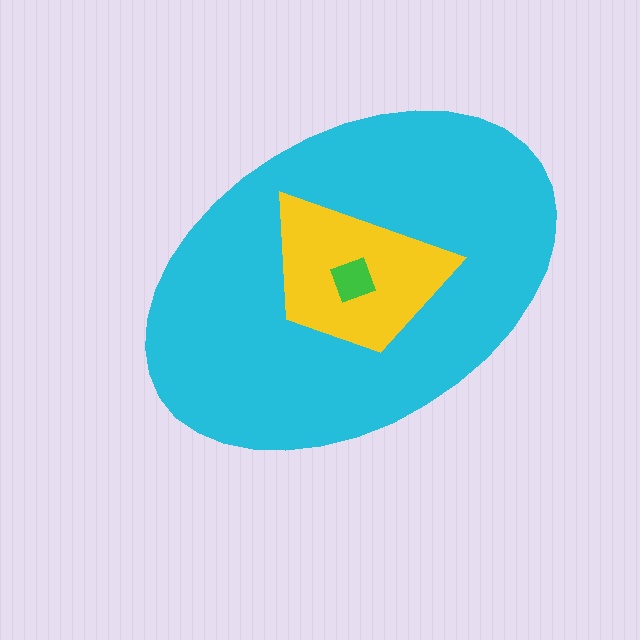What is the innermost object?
The green diamond.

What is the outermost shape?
The cyan ellipse.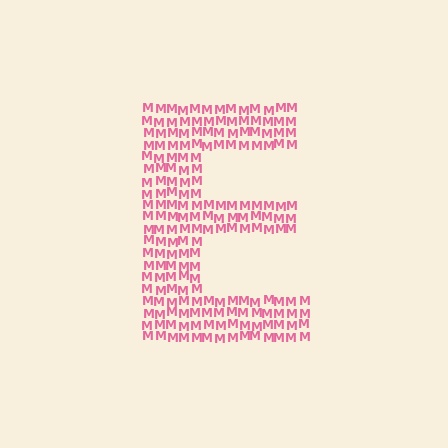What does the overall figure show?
The overall figure shows the letter E.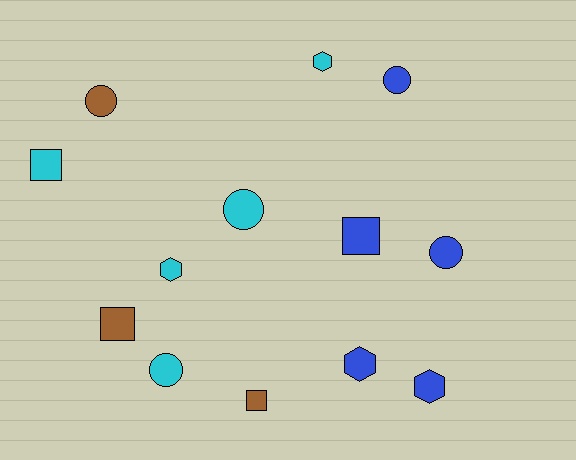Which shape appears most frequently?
Circle, with 5 objects.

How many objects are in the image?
There are 13 objects.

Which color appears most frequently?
Blue, with 5 objects.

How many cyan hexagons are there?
There are 2 cyan hexagons.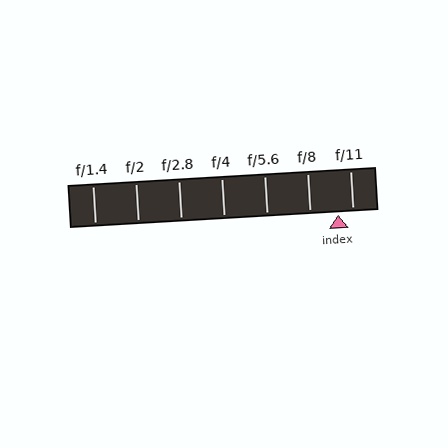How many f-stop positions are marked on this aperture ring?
There are 7 f-stop positions marked.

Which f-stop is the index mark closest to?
The index mark is closest to f/11.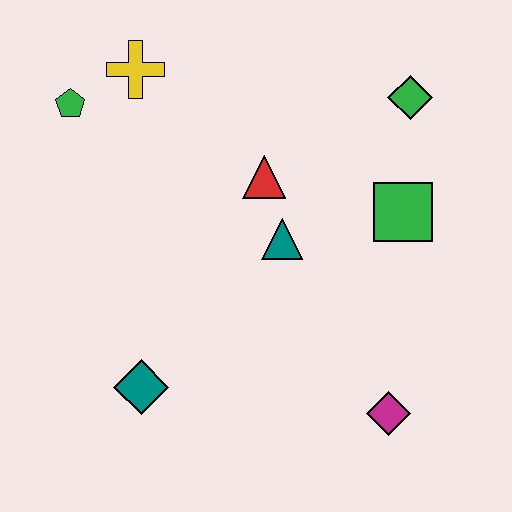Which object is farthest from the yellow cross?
The magenta diamond is farthest from the yellow cross.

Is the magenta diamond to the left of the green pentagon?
No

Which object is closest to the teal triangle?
The red triangle is closest to the teal triangle.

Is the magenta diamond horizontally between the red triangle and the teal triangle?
No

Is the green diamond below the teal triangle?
No